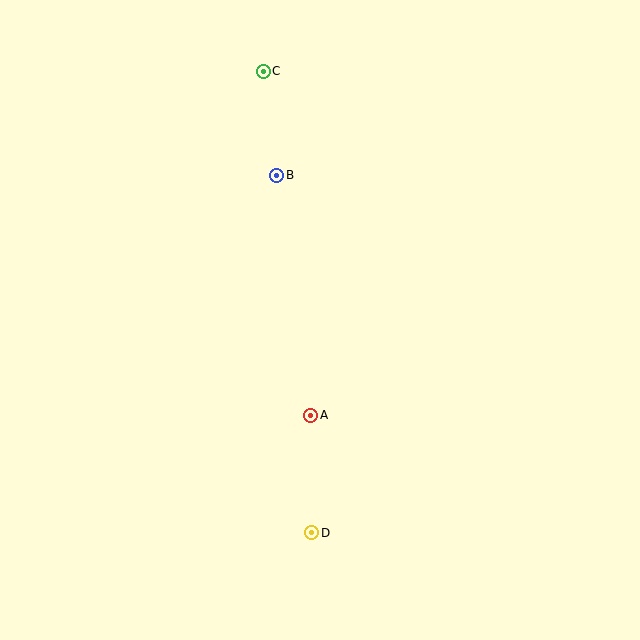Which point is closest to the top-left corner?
Point C is closest to the top-left corner.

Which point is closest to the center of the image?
Point A at (311, 415) is closest to the center.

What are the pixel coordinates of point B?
Point B is at (277, 175).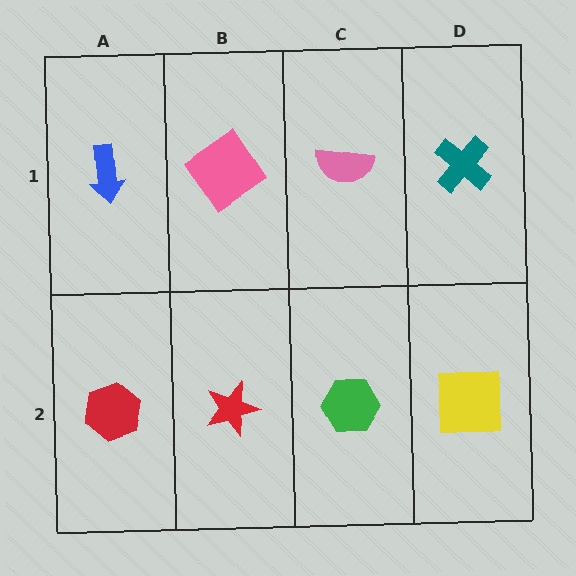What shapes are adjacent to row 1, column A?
A red hexagon (row 2, column A), a pink diamond (row 1, column B).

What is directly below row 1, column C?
A green hexagon.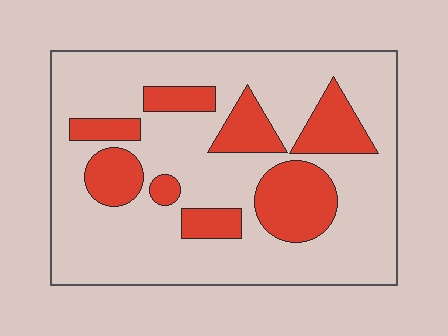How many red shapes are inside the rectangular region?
8.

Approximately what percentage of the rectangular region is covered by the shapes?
Approximately 25%.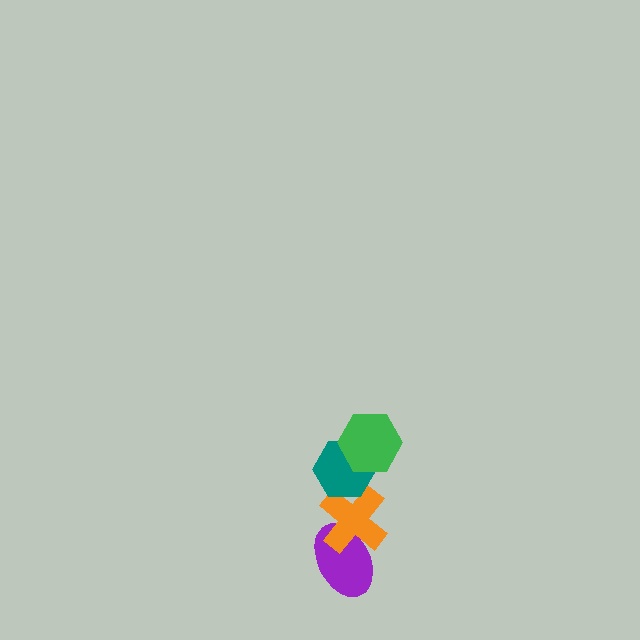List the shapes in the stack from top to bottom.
From top to bottom: the green hexagon, the teal hexagon, the orange cross, the purple ellipse.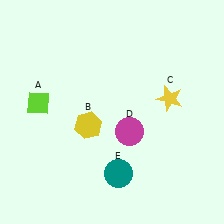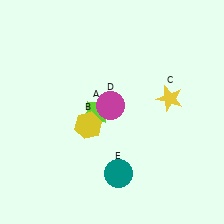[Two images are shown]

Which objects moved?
The objects that moved are: the lime diamond (A), the magenta circle (D).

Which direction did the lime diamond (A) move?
The lime diamond (A) moved right.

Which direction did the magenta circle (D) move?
The magenta circle (D) moved up.